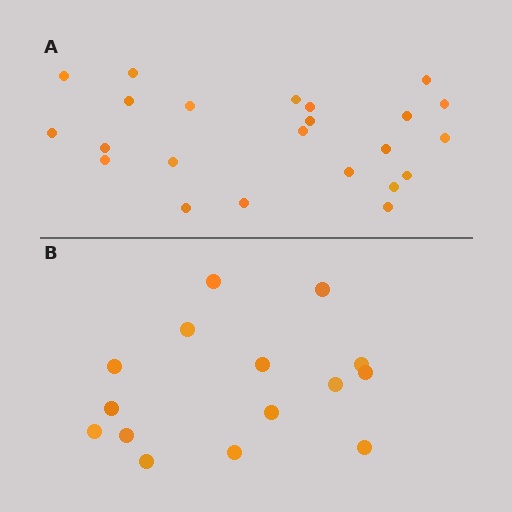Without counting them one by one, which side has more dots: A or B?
Region A (the top region) has more dots.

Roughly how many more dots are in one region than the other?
Region A has roughly 8 or so more dots than region B.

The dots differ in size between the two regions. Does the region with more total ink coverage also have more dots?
No. Region B has more total ink coverage because its dots are larger, but region A actually contains more individual dots. Total area can be misleading — the number of items is what matters here.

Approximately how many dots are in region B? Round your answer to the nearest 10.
About 20 dots. (The exact count is 15, which rounds to 20.)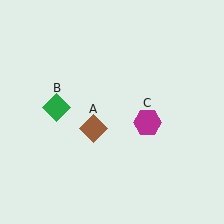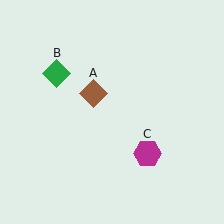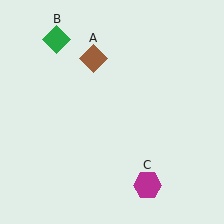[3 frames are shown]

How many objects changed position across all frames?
3 objects changed position: brown diamond (object A), green diamond (object B), magenta hexagon (object C).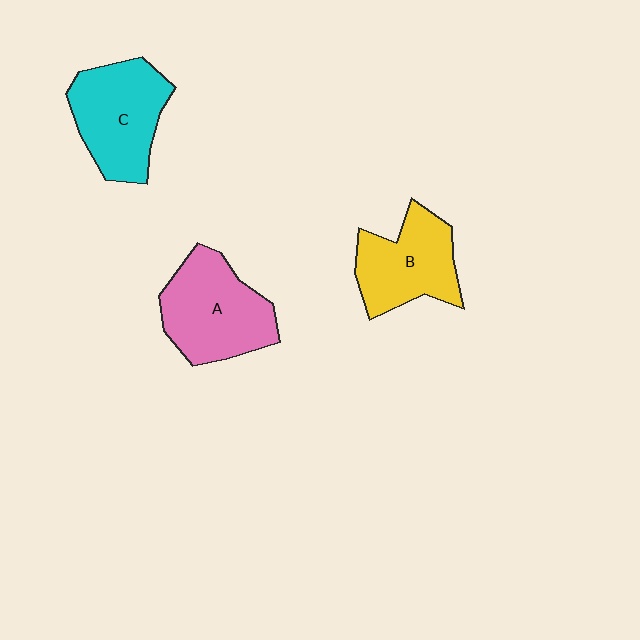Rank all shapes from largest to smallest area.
From largest to smallest: A (pink), C (cyan), B (yellow).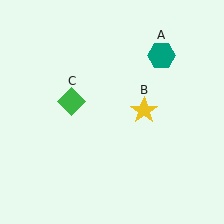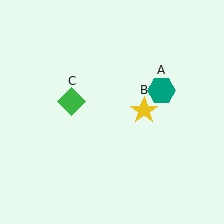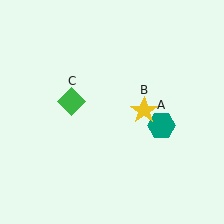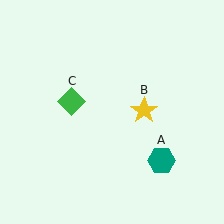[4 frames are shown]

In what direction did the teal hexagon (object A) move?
The teal hexagon (object A) moved down.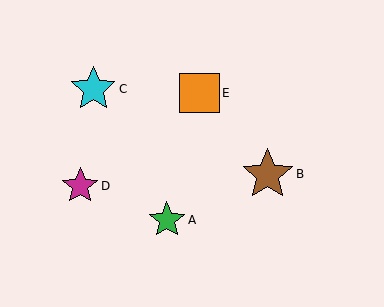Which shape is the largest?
The brown star (labeled B) is the largest.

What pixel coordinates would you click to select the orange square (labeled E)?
Click at (199, 93) to select the orange square E.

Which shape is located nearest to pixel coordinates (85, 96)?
The cyan star (labeled C) at (93, 89) is nearest to that location.